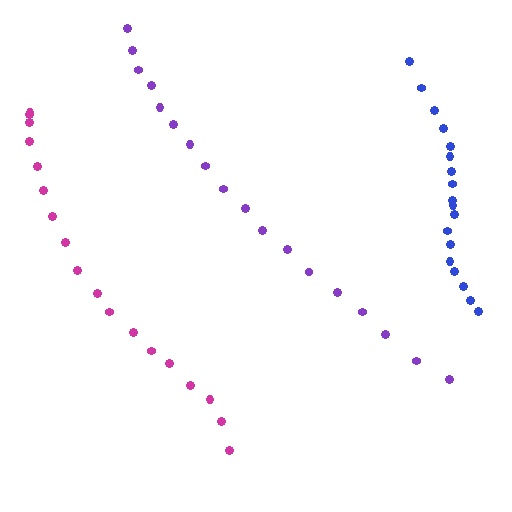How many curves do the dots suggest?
There are 3 distinct paths.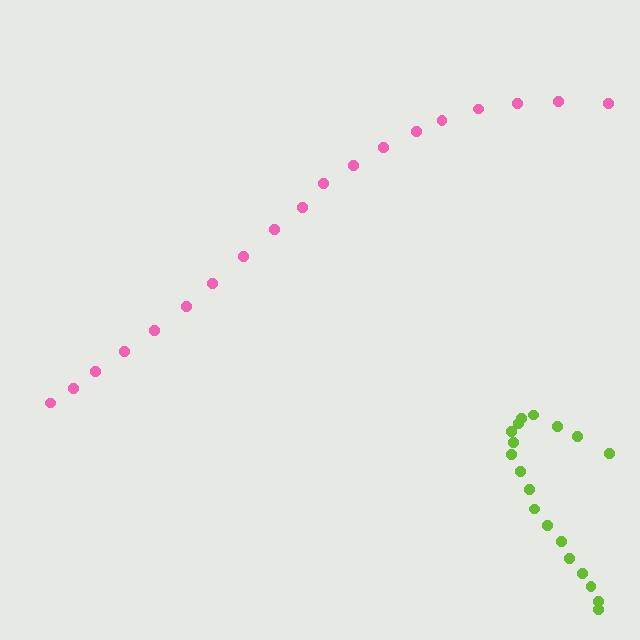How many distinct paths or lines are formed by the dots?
There are 2 distinct paths.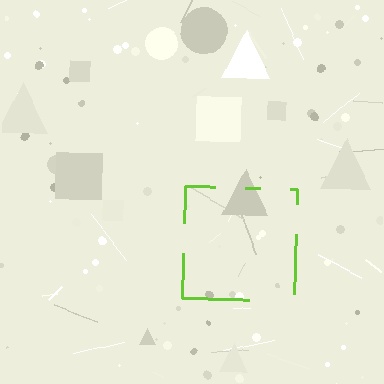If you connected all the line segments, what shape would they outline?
They would outline a square.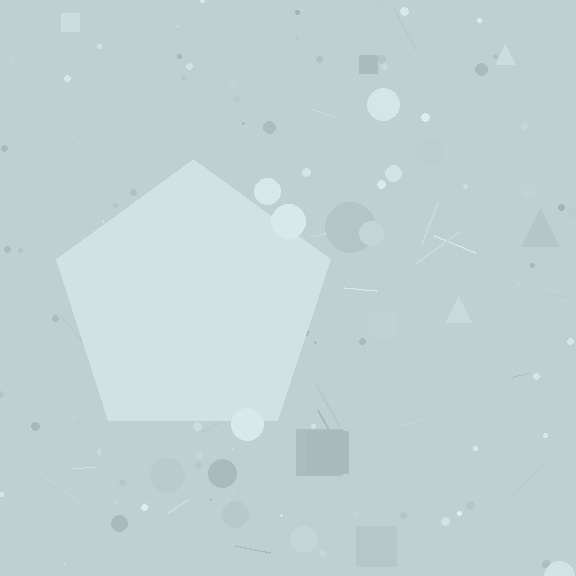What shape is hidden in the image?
A pentagon is hidden in the image.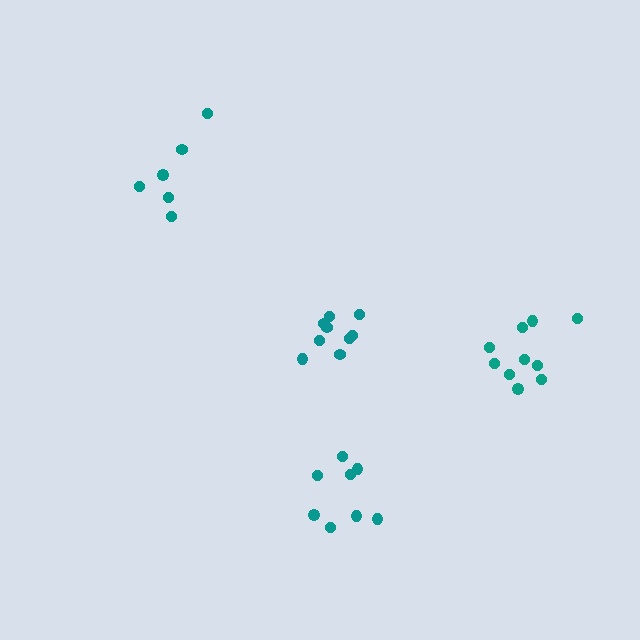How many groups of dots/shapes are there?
There are 4 groups.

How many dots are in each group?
Group 1: 10 dots, Group 2: 9 dots, Group 3: 6 dots, Group 4: 8 dots (33 total).